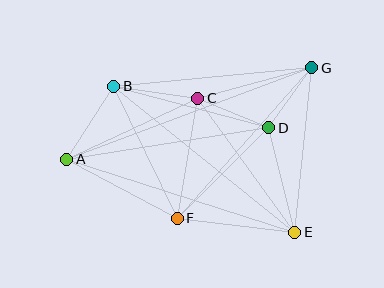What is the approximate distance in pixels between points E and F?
The distance between E and F is approximately 118 pixels.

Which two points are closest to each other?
Points D and G are closest to each other.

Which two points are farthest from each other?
Points A and G are farthest from each other.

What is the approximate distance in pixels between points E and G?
The distance between E and G is approximately 165 pixels.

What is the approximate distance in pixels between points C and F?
The distance between C and F is approximately 122 pixels.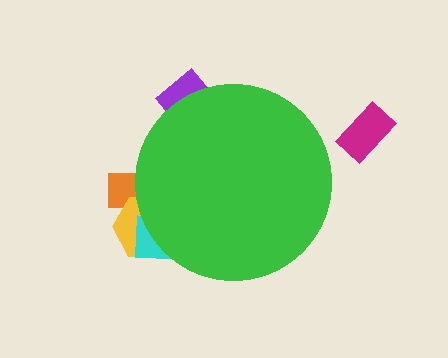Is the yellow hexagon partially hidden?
Yes, the yellow hexagon is partially hidden behind the green circle.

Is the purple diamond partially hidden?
Yes, the purple diamond is partially hidden behind the green circle.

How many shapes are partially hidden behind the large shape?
4 shapes are partially hidden.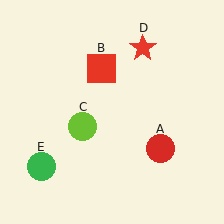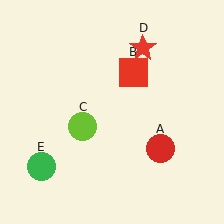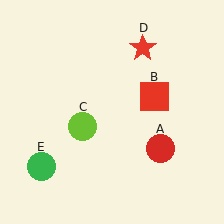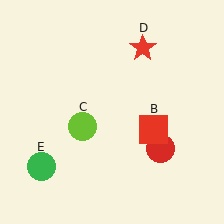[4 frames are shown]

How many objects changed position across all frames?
1 object changed position: red square (object B).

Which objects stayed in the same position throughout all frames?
Red circle (object A) and lime circle (object C) and red star (object D) and green circle (object E) remained stationary.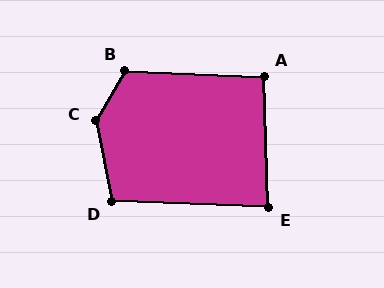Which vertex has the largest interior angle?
C, at approximately 138 degrees.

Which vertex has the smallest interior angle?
E, at approximately 86 degrees.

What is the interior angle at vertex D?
Approximately 103 degrees (obtuse).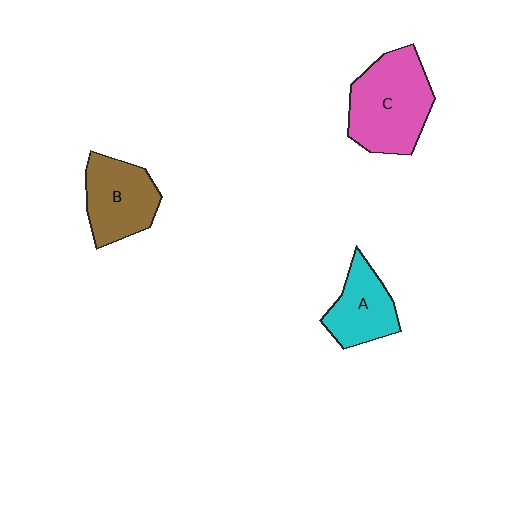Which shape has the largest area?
Shape C (pink).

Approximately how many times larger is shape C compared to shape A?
Approximately 1.6 times.